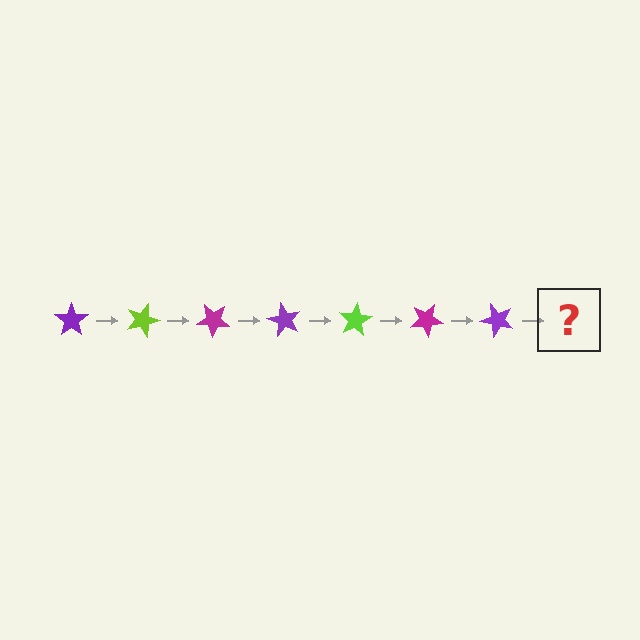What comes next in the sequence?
The next element should be a lime star, rotated 140 degrees from the start.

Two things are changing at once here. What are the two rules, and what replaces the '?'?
The two rules are that it rotates 20 degrees each step and the color cycles through purple, lime, and magenta. The '?' should be a lime star, rotated 140 degrees from the start.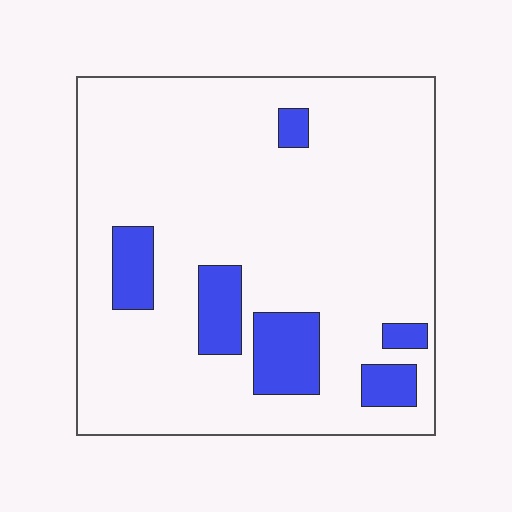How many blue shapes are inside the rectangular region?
6.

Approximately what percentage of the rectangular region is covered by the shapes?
Approximately 15%.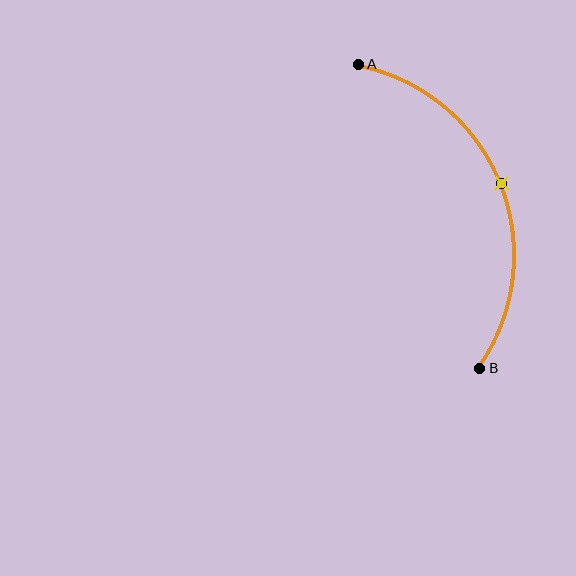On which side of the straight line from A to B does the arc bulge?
The arc bulges to the right of the straight line connecting A and B.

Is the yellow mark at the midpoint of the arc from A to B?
Yes. The yellow mark lies on the arc at equal arc-length from both A and B — it is the arc midpoint.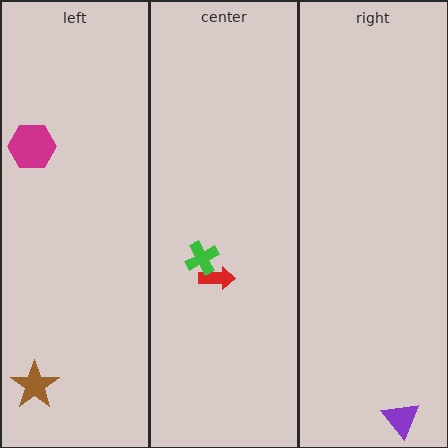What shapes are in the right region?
The purple triangle.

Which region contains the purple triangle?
The right region.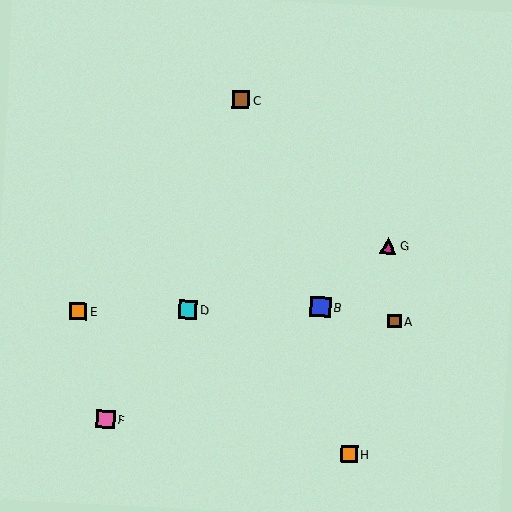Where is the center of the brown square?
The center of the brown square is at (241, 100).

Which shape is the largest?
The blue square (labeled B) is the largest.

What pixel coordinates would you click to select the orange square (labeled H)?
Click at (349, 454) to select the orange square H.